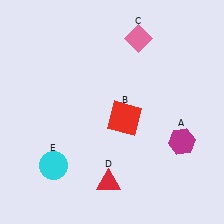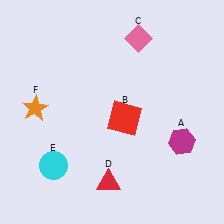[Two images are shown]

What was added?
An orange star (F) was added in Image 2.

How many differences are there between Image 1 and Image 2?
There is 1 difference between the two images.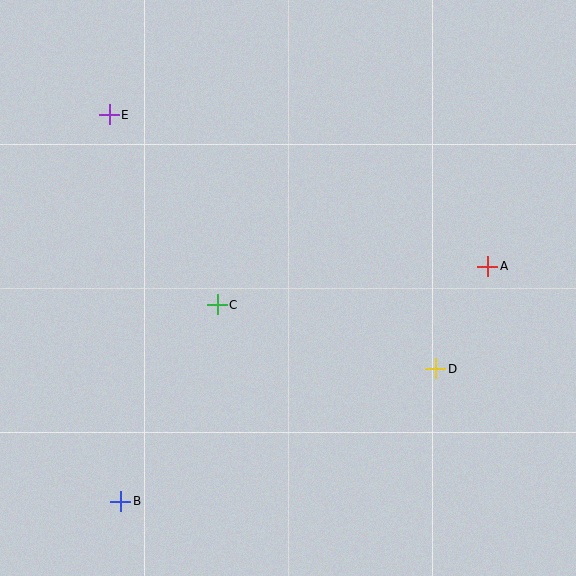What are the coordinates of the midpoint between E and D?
The midpoint between E and D is at (272, 242).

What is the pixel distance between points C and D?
The distance between C and D is 228 pixels.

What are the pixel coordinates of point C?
Point C is at (217, 305).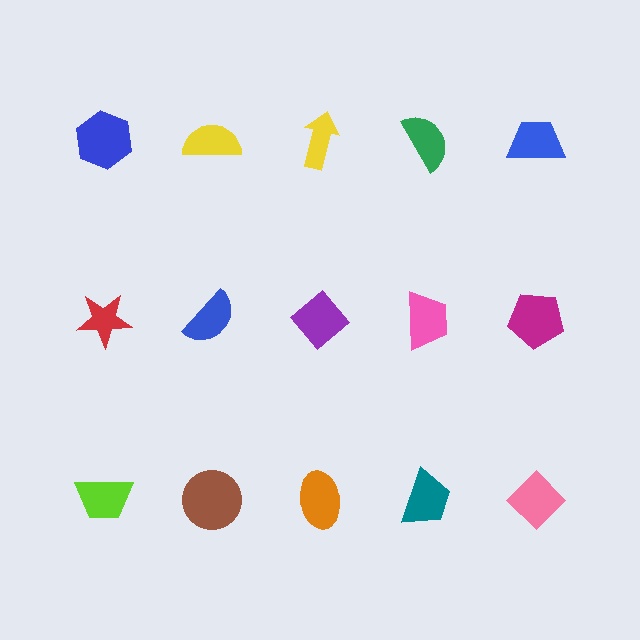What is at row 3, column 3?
An orange ellipse.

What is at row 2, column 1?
A red star.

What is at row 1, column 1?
A blue hexagon.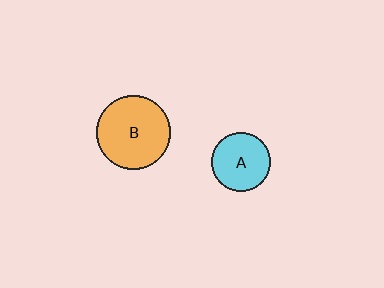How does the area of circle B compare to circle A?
Approximately 1.6 times.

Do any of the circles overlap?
No, none of the circles overlap.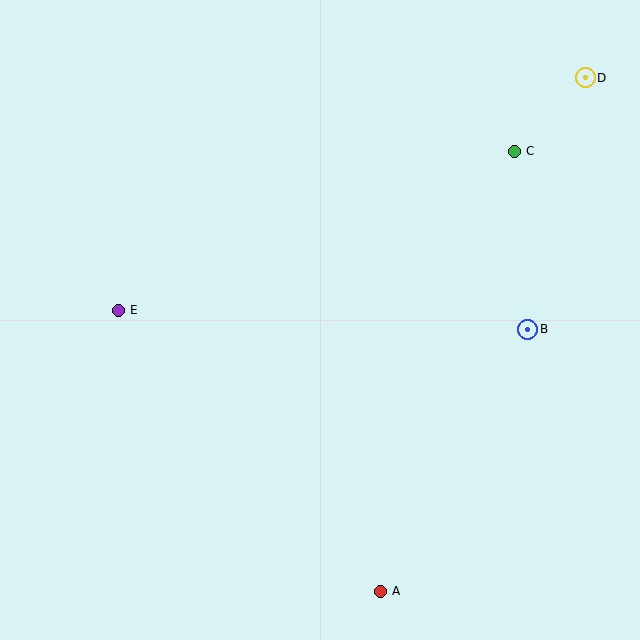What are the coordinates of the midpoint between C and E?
The midpoint between C and E is at (316, 231).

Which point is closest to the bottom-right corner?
Point A is closest to the bottom-right corner.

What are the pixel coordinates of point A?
Point A is at (380, 591).